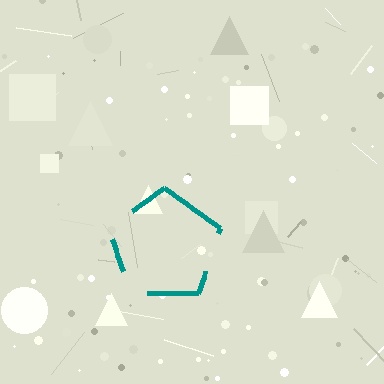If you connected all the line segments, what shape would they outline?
They would outline a pentagon.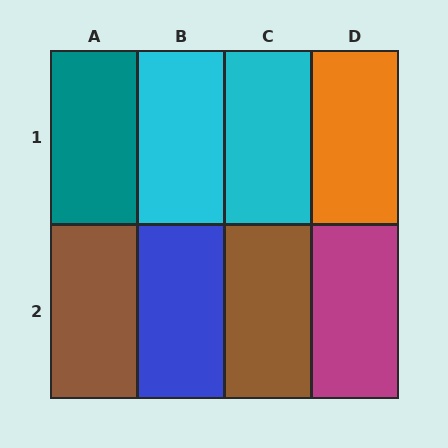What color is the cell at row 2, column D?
Magenta.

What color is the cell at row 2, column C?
Brown.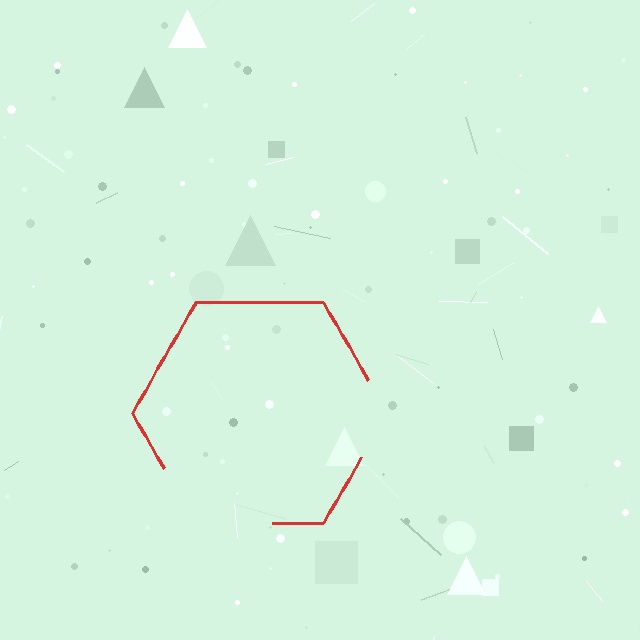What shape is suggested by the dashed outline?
The dashed outline suggests a hexagon.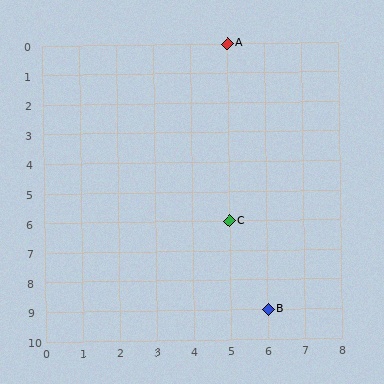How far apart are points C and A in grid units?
Points C and A are 6 rows apart.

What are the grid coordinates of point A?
Point A is at grid coordinates (5, 0).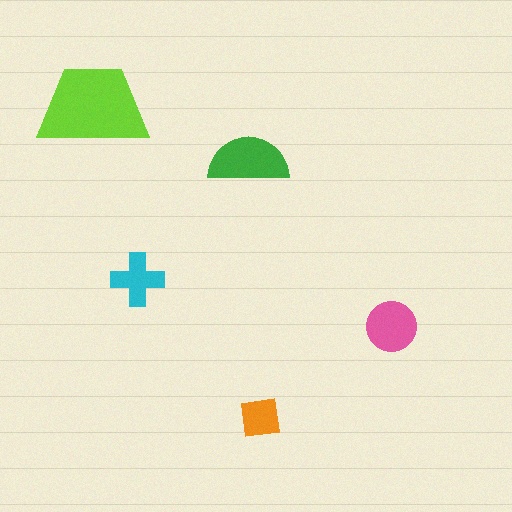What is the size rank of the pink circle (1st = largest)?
3rd.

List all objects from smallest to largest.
The orange square, the cyan cross, the pink circle, the green semicircle, the lime trapezoid.